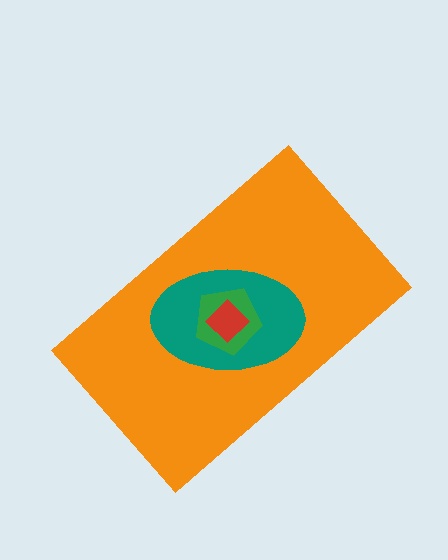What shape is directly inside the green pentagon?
The red diamond.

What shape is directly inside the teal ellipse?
The green pentagon.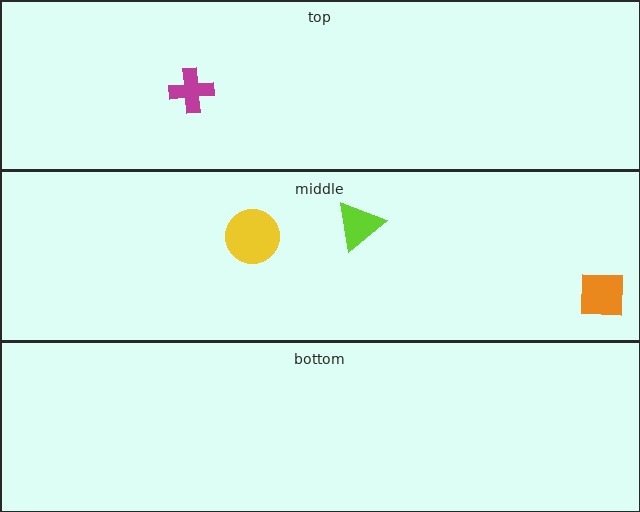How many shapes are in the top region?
1.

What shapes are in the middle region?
The orange square, the yellow circle, the lime triangle.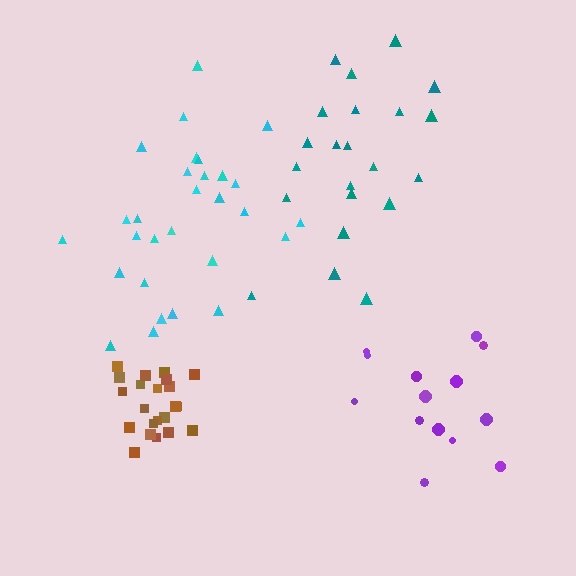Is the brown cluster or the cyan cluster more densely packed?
Brown.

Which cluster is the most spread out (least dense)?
Teal.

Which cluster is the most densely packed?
Brown.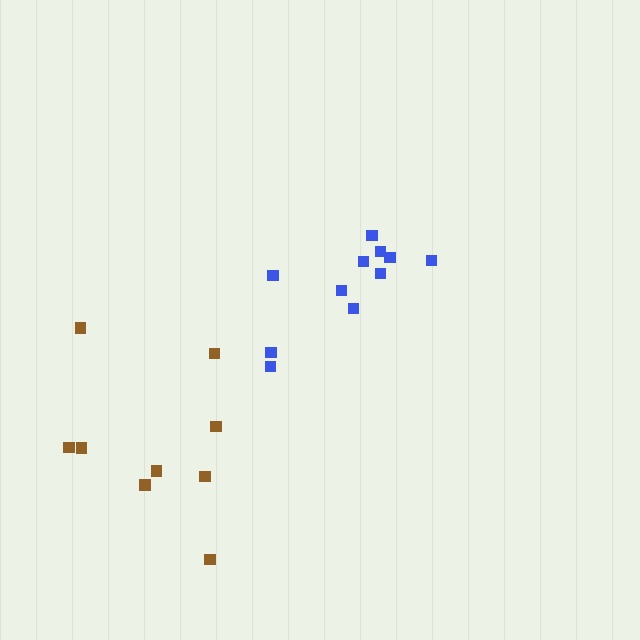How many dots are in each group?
Group 1: 9 dots, Group 2: 11 dots (20 total).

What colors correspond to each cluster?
The clusters are colored: brown, blue.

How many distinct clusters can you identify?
There are 2 distinct clusters.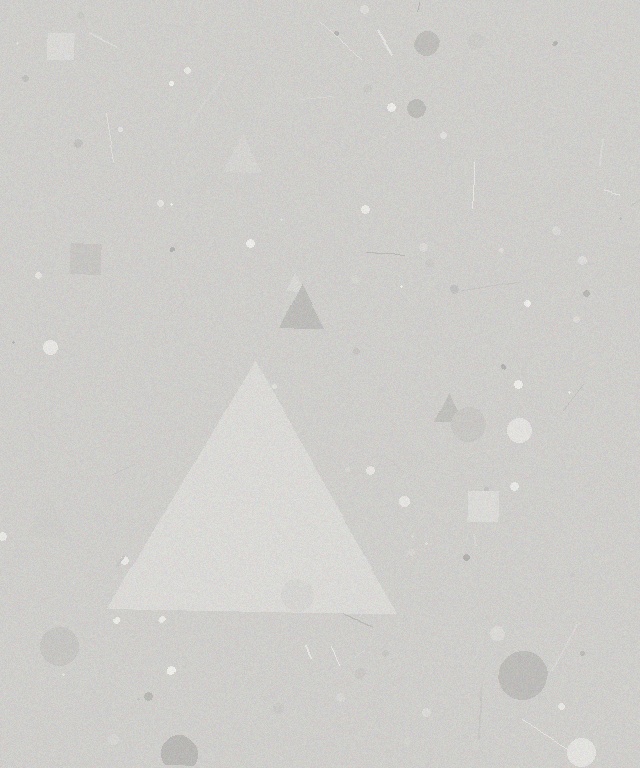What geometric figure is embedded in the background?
A triangle is embedded in the background.